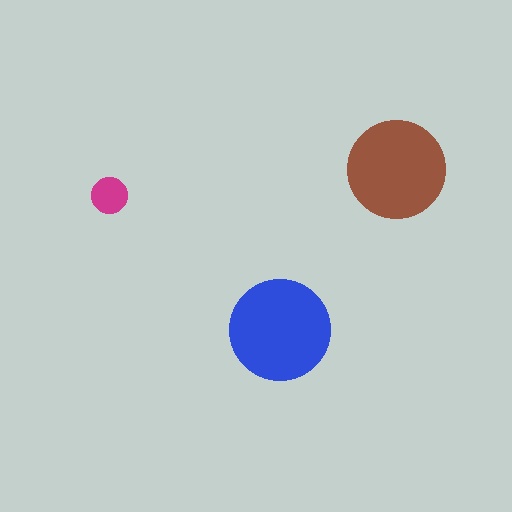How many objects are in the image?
There are 3 objects in the image.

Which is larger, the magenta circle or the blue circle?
The blue one.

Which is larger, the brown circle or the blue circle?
The blue one.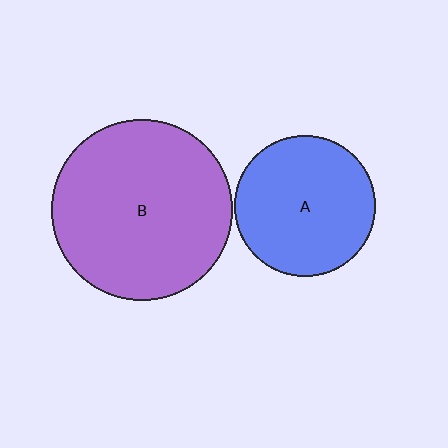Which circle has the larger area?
Circle B (purple).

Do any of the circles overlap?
No, none of the circles overlap.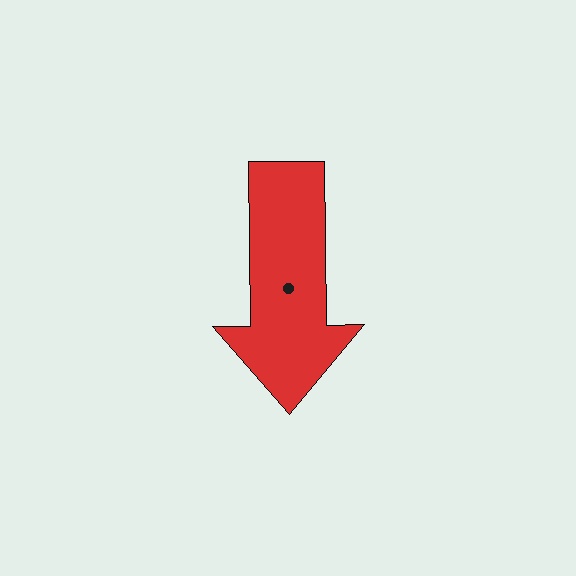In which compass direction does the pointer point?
South.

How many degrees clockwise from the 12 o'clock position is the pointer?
Approximately 179 degrees.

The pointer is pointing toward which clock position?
Roughly 6 o'clock.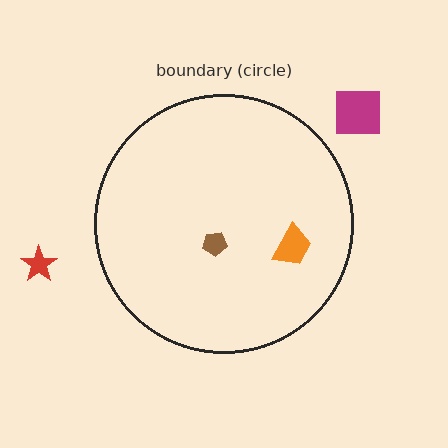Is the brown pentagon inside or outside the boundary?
Inside.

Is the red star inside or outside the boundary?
Outside.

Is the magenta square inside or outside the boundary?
Outside.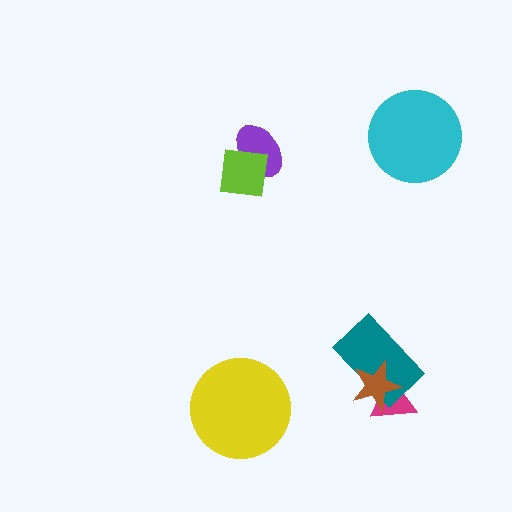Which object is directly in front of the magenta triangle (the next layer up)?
The teal rectangle is directly in front of the magenta triangle.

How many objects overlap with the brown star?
2 objects overlap with the brown star.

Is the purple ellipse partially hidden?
Yes, it is partially covered by another shape.